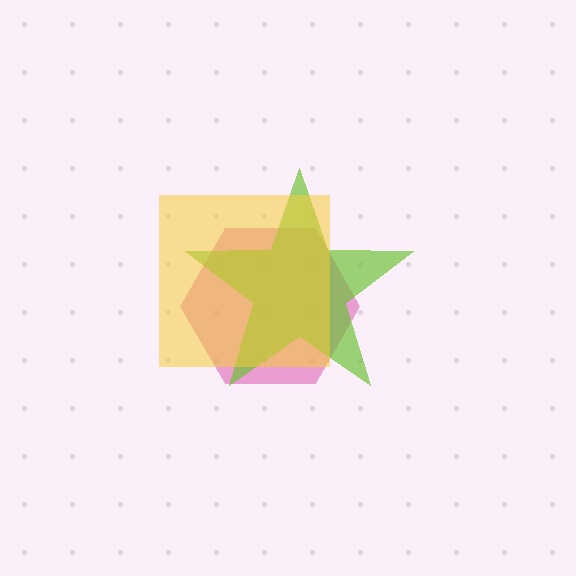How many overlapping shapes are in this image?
There are 3 overlapping shapes in the image.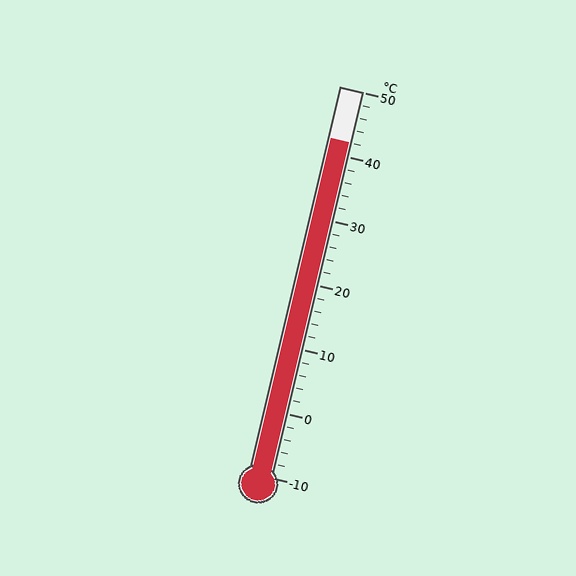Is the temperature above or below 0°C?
The temperature is above 0°C.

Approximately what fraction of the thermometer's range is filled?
The thermometer is filled to approximately 85% of its range.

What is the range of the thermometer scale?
The thermometer scale ranges from -10°C to 50°C.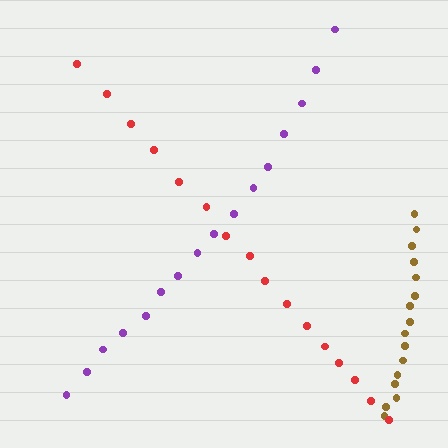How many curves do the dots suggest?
There are 3 distinct paths.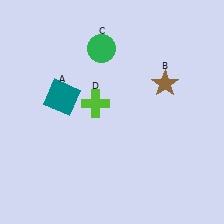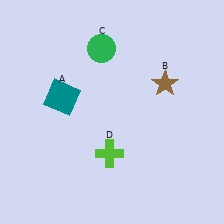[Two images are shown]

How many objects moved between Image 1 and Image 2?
1 object moved between the two images.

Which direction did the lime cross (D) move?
The lime cross (D) moved down.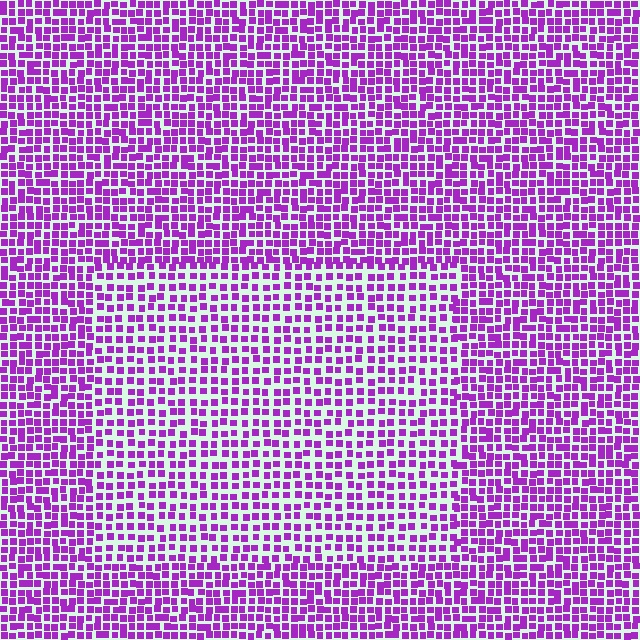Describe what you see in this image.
The image contains small purple elements arranged at two different densities. A rectangle-shaped region is visible where the elements are less densely packed than the surrounding area.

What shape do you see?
I see a rectangle.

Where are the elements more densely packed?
The elements are more densely packed outside the rectangle boundary.